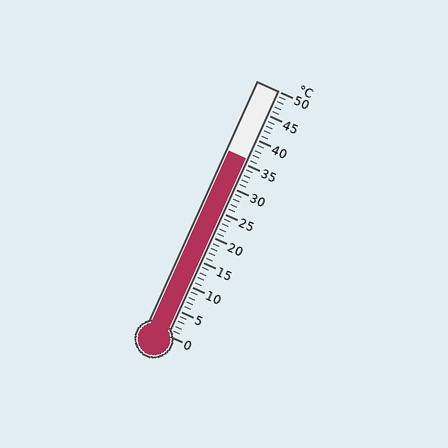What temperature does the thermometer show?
The thermometer shows approximately 36°C.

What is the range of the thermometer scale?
The thermometer scale ranges from 0°C to 50°C.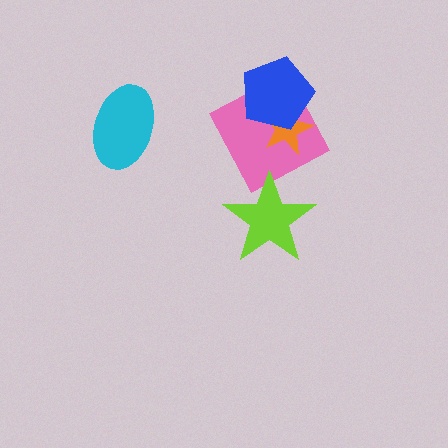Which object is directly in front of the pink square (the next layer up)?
The orange star is directly in front of the pink square.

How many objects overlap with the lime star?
0 objects overlap with the lime star.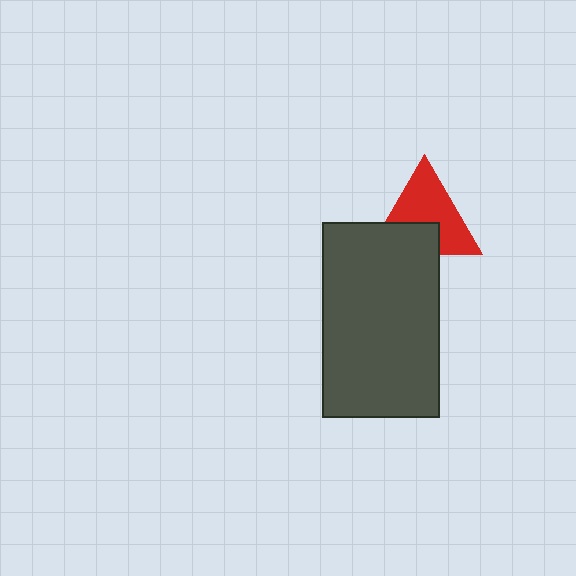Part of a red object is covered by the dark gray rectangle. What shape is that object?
It is a triangle.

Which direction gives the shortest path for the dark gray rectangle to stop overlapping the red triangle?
Moving down gives the shortest separation.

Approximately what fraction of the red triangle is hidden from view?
Roughly 36% of the red triangle is hidden behind the dark gray rectangle.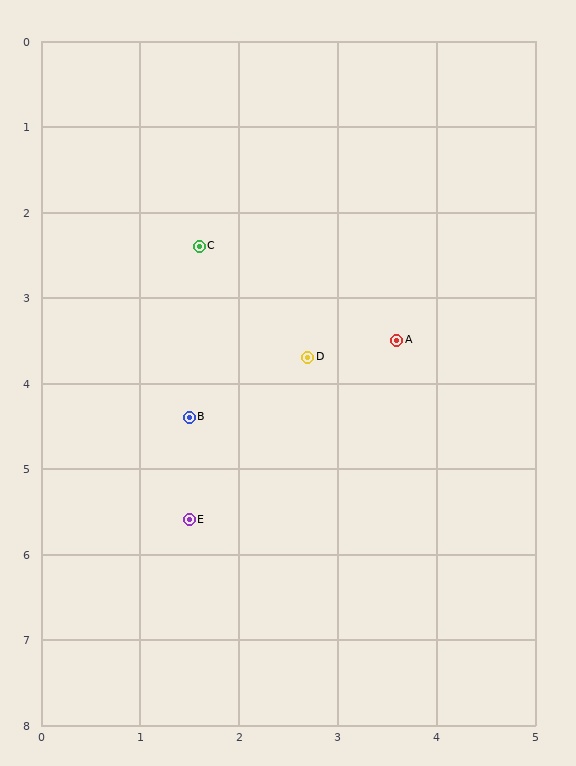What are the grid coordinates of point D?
Point D is at approximately (2.7, 3.7).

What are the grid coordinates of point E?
Point E is at approximately (1.5, 5.6).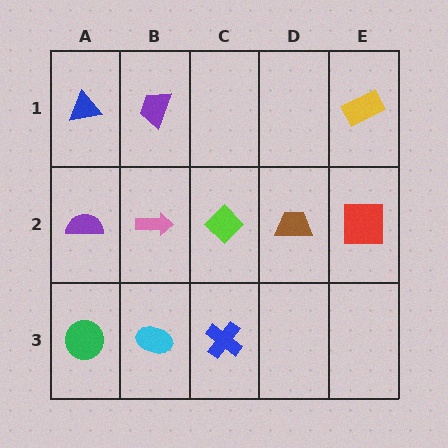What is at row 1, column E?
A yellow rectangle.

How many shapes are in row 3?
3 shapes.